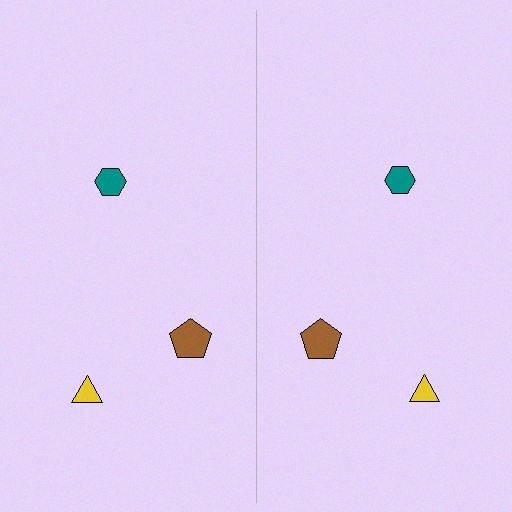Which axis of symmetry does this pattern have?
The pattern has a vertical axis of symmetry running through the center of the image.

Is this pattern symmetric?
Yes, this pattern has bilateral (reflection) symmetry.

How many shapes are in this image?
There are 6 shapes in this image.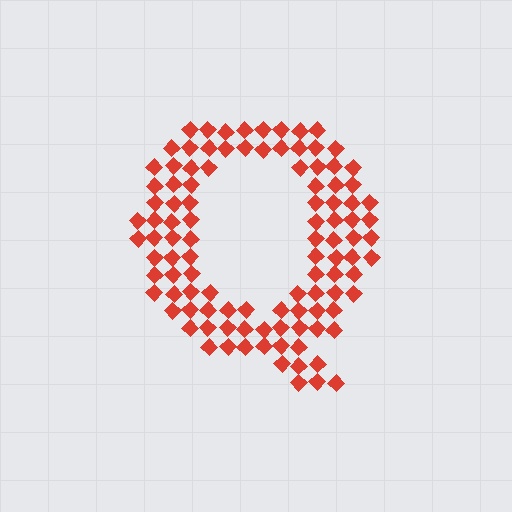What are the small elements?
The small elements are diamonds.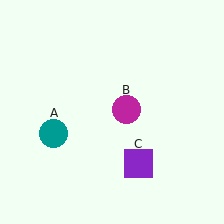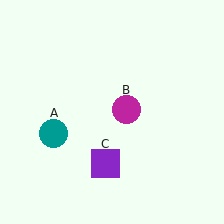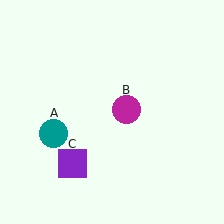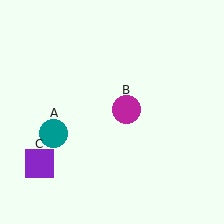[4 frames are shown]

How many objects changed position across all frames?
1 object changed position: purple square (object C).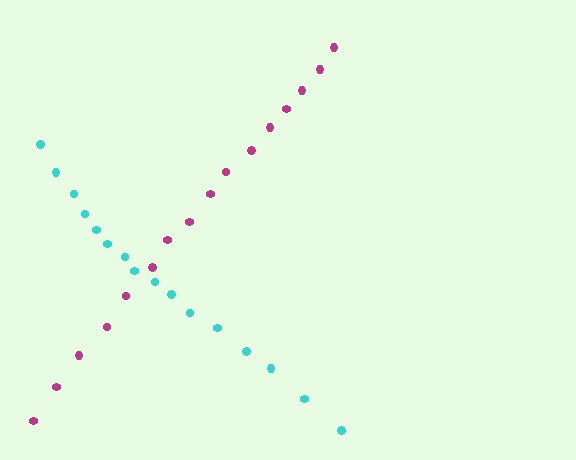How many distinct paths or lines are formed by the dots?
There are 2 distinct paths.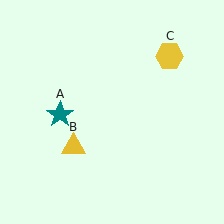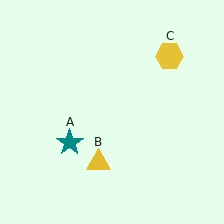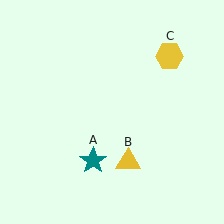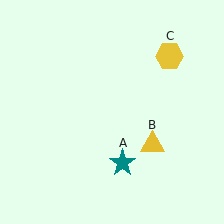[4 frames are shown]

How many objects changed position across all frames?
2 objects changed position: teal star (object A), yellow triangle (object B).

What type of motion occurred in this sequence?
The teal star (object A), yellow triangle (object B) rotated counterclockwise around the center of the scene.